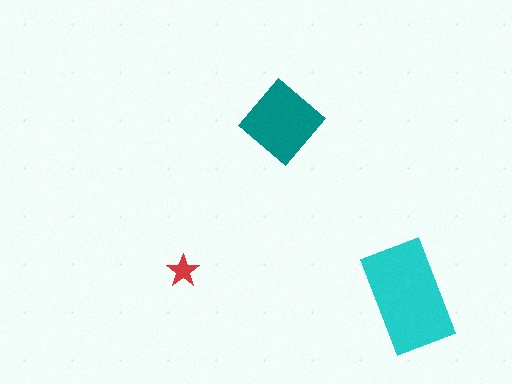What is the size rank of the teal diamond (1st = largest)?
2nd.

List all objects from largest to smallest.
The cyan rectangle, the teal diamond, the red star.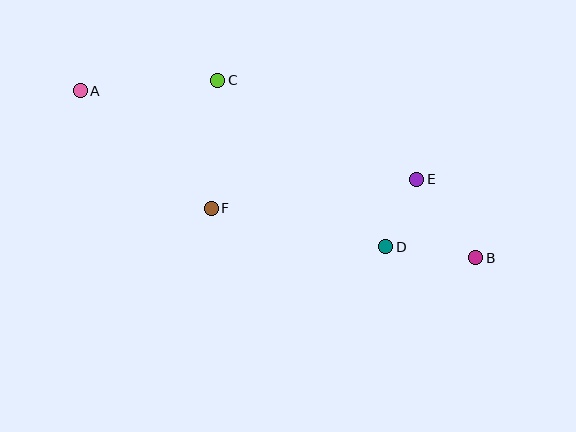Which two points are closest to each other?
Points D and E are closest to each other.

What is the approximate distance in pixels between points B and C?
The distance between B and C is approximately 313 pixels.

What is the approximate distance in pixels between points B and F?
The distance between B and F is approximately 269 pixels.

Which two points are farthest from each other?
Points A and B are farthest from each other.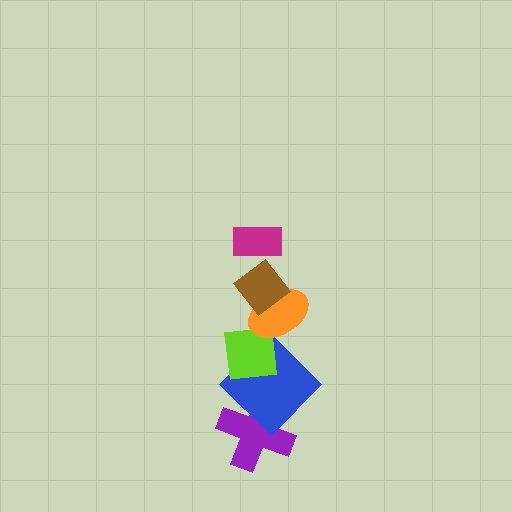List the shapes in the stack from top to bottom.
From top to bottom: the magenta rectangle, the brown diamond, the orange ellipse, the lime square, the blue diamond, the purple cross.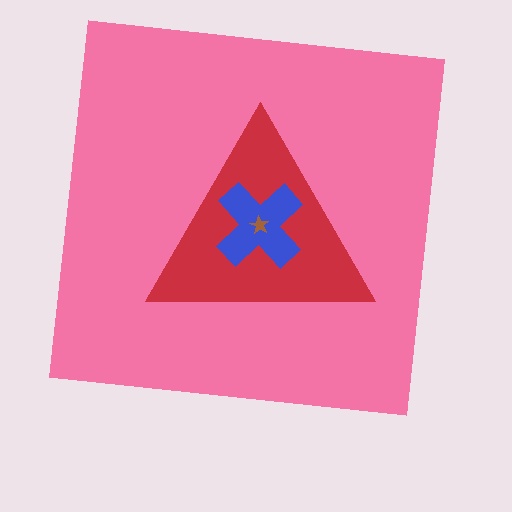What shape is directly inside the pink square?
The red triangle.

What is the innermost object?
The brown star.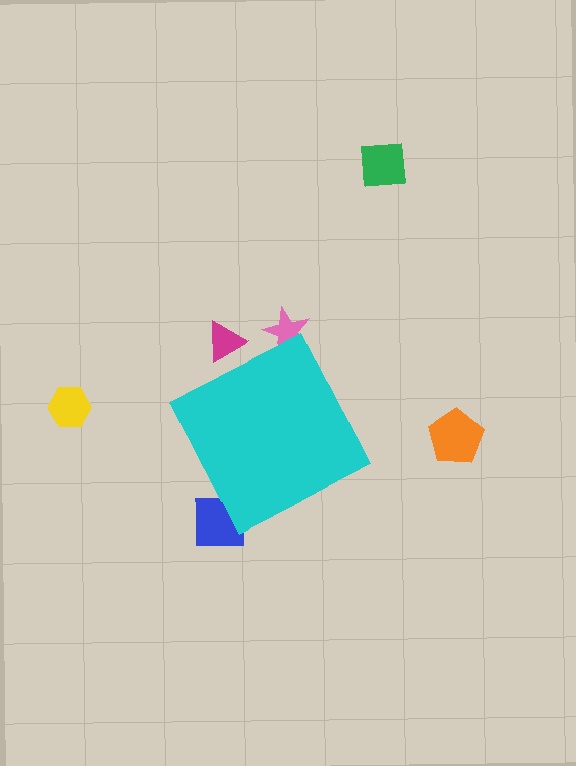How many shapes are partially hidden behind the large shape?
3 shapes are partially hidden.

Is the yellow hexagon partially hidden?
No, the yellow hexagon is fully visible.